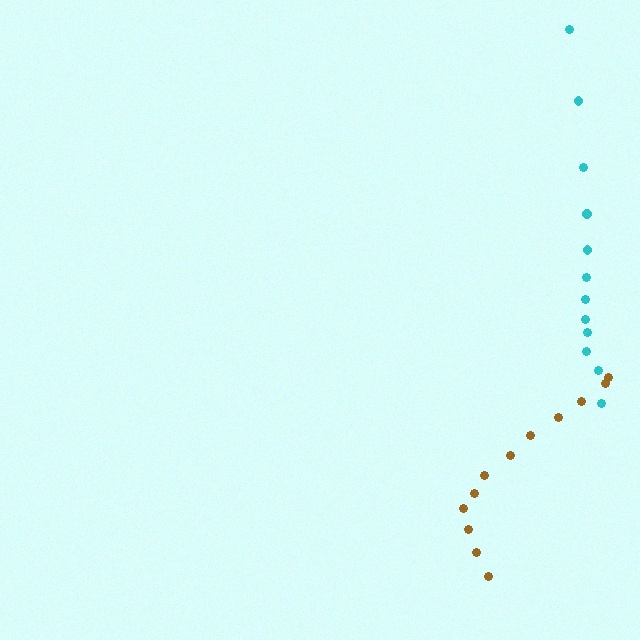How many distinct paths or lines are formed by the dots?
There are 2 distinct paths.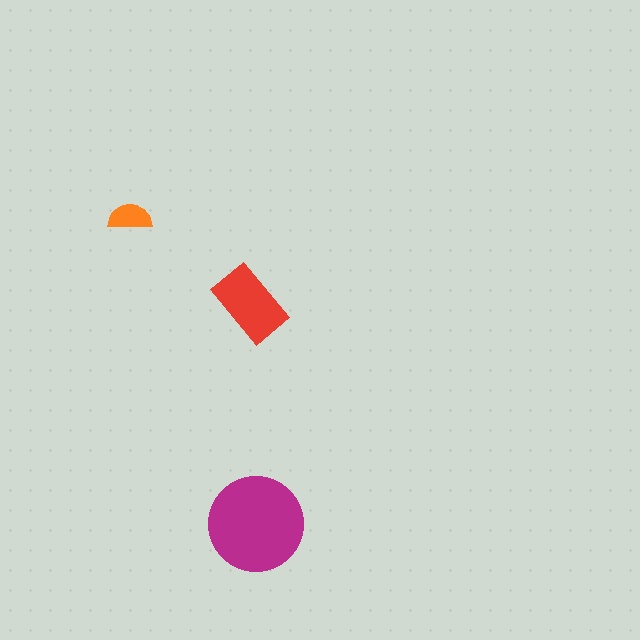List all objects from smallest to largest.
The orange semicircle, the red rectangle, the magenta circle.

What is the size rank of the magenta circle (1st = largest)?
1st.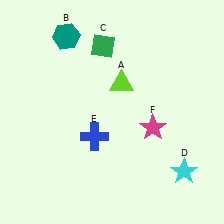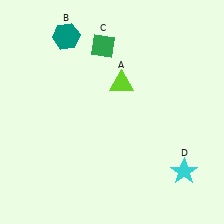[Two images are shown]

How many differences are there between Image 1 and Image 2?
There are 2 differences between the two images.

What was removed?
The blue cross (E), the magenta star (F) were removed in Image 2.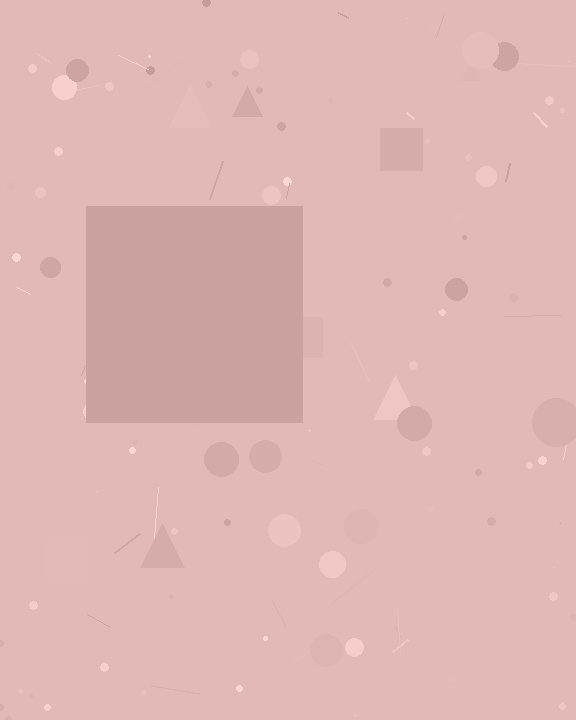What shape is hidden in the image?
A square is hidden in the image.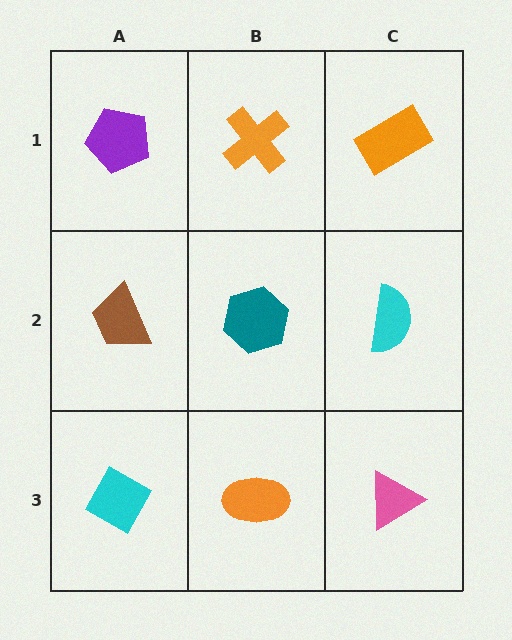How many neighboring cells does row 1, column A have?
2.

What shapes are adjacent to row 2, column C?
An orange rectangle (row 1, column C), a pink triangle (row 3, column C), a teal hexagon (row 2, column B).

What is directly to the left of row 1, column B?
A purple pentagon.